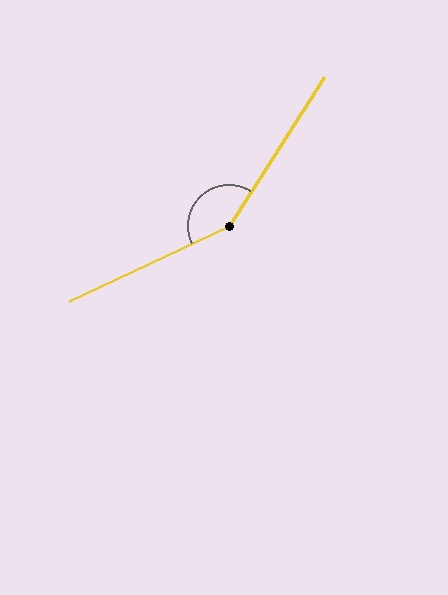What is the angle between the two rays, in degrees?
Approximately 148 degrees.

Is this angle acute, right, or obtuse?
It is obtuse.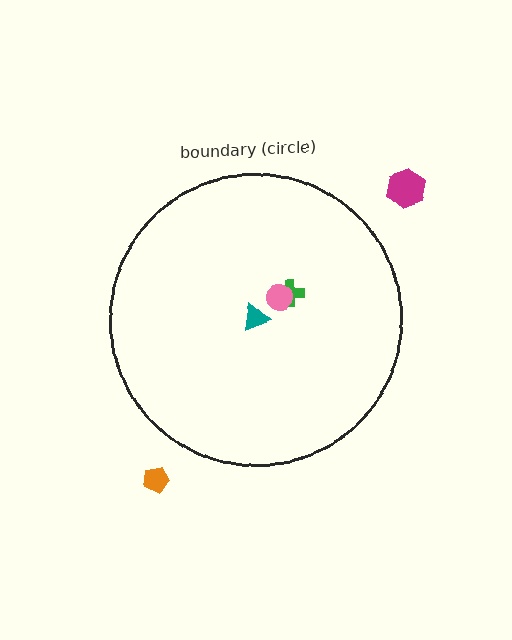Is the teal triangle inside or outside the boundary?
Inside.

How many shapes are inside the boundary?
3 inside, 2 outside.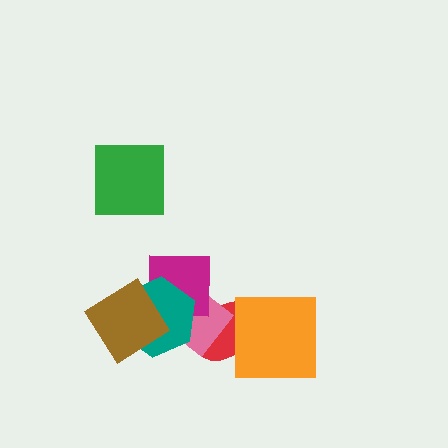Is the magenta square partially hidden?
Yes, it is partially covered by another shape.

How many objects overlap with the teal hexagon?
3 objects overlap with the teal hexagon.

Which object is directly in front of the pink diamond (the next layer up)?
The magenta square is directly in front of the pink diamond.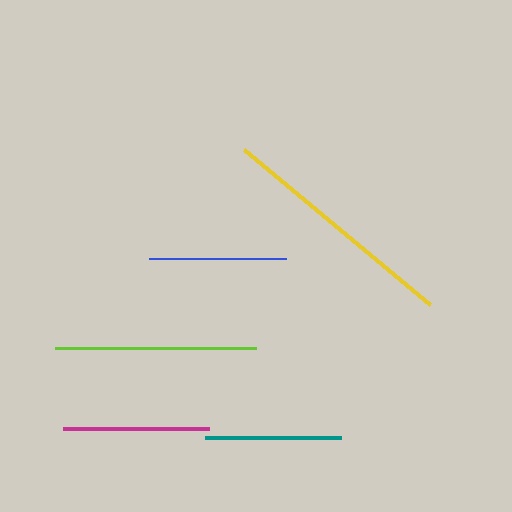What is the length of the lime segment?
The lime segment is approximately 201 pixels long.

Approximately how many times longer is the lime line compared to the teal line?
The lime line is approximately 1.5 times the length of the teal line.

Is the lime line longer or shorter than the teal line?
The lime line is longer than the teal line.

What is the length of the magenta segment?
The magenta segment is approximately 146 pixels long.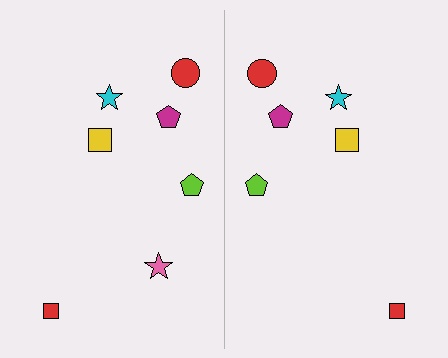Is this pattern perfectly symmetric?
No, the pattern is not perfectly symmetric. A pink star is missing from the right side.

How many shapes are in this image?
There are 13 shapes in this image.